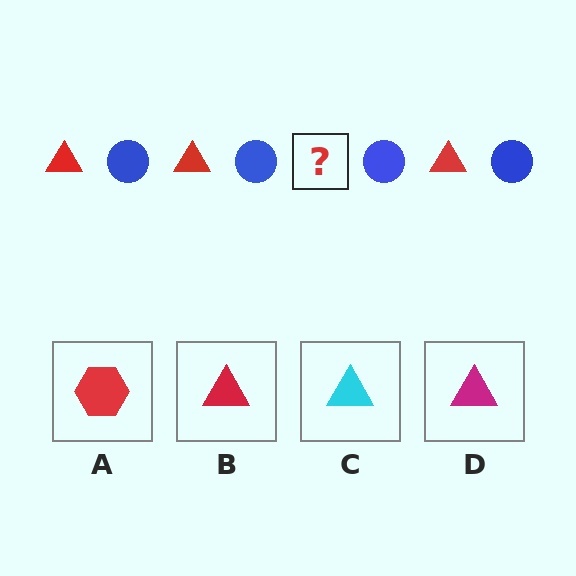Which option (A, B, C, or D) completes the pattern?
B.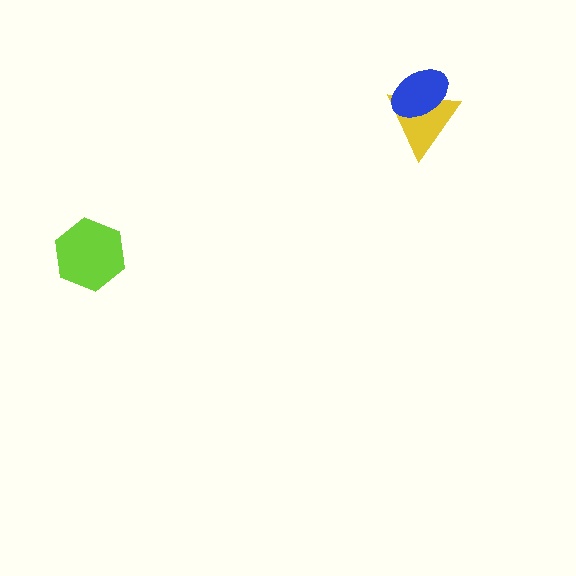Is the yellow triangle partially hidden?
Yes, it is partially covered by another shape.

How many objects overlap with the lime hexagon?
0 objects overlap with the lime hexagon.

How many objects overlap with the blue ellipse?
1 object overlaps with the blue ellipse.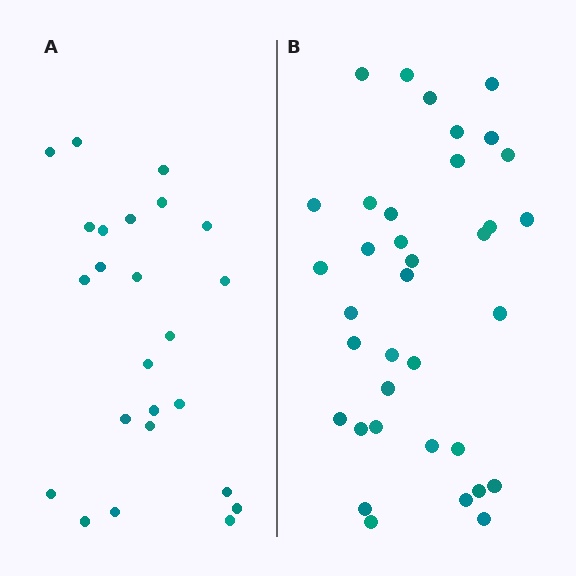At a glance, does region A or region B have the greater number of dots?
Region B (the right region) has more dots.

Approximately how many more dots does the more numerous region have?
Region B has roughly 12 or so more dots than region A.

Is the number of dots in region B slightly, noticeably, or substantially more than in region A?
Region B has substantially more. The ratio is roughly 1.5 to 1.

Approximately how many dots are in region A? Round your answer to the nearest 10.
About 20 dots. (The exact count is 24, which rounds to 20.)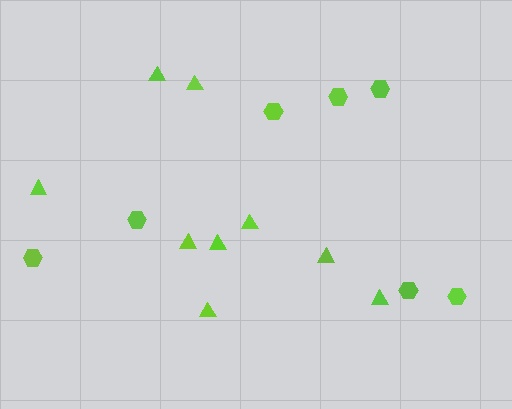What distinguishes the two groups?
There are 2 groups: one group of hexagons (7) and one group of triangles (9).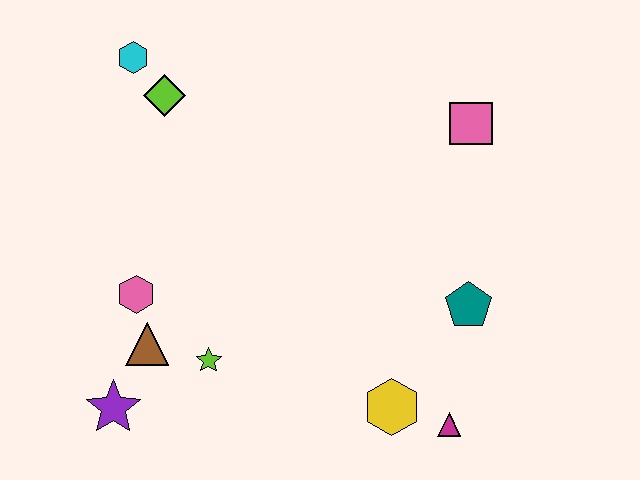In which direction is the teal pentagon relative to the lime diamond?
The teal pentagon is to the right of the lime diamond.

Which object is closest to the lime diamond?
The cyan hexagon is closest to the lime diamond.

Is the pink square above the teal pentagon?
Yes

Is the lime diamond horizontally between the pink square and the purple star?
Yes